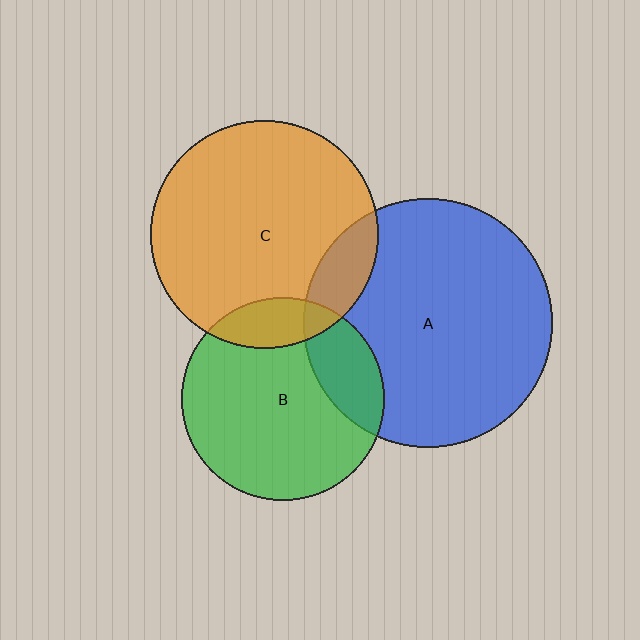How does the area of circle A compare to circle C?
Approximately 1.2 times.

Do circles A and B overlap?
Yes.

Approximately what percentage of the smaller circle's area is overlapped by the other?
Approximately 20%.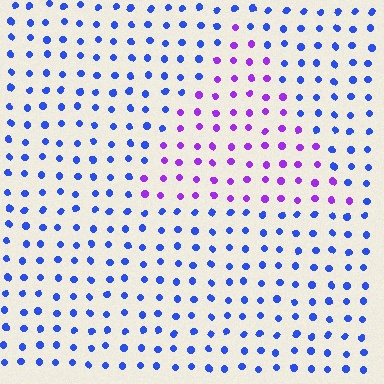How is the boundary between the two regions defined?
The boundary is defined purely by a slight shift in hue (about 50 degrees). Spacing, size, and orientation are identical on both sides.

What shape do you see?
I see a triangle.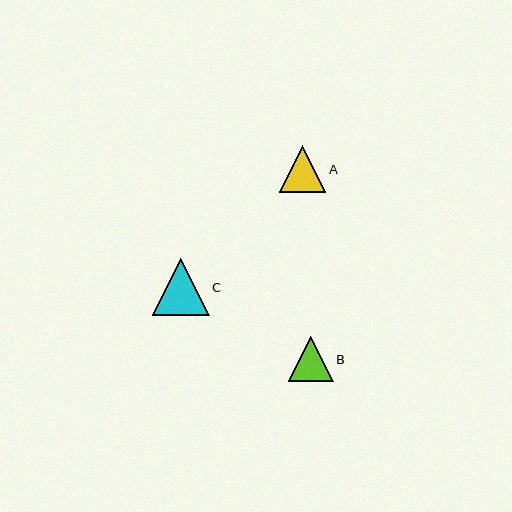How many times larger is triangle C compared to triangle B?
Triangle C is approximately 1.3 times the size of triangle B.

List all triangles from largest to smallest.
From largest to smallest: C, A, B.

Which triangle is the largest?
Triangle C is the largest with a size of approximately 57 pixels.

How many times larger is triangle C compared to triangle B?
Triangle C is approximately 1.3 times the size of triangle B.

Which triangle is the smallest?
Triangle B is the smallest with a size of approximately 45 pixels.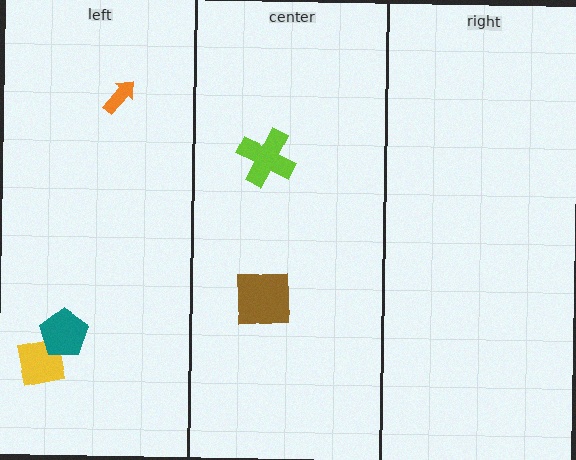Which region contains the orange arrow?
The left region.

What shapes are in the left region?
The yellow square, the orange arrow, the teal pentagon.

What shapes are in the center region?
The lime cross, the brown square.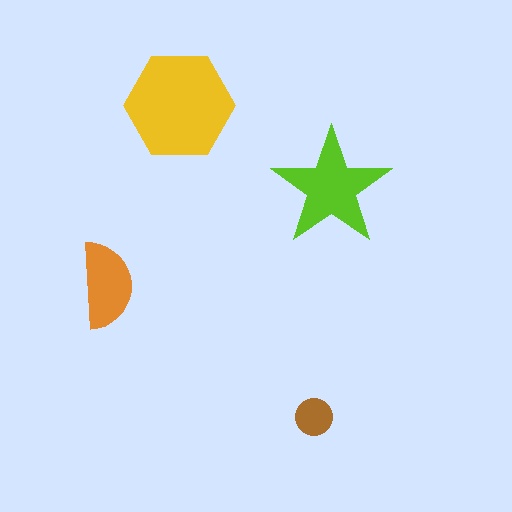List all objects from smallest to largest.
The brown circle, the orange semicircle, the lime star, the yellow hexagon.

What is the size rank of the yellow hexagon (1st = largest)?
1st.